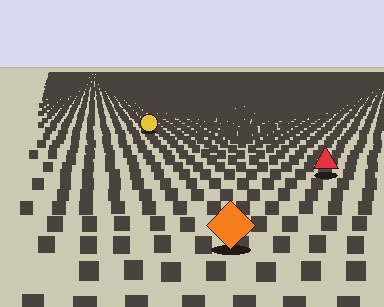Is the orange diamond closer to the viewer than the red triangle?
Yes. The orange diamond is closer — you can tell from the texture gradient: the ground texture is coarser near it.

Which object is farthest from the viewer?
The yellow circle is farthest from the viewer. It appears smaller and the ground texture around it is denser.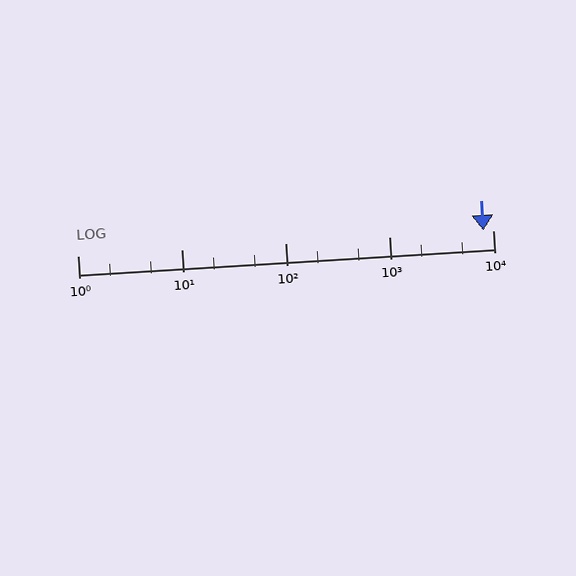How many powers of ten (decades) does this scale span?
The scale spans 4 decades, from 1 to 10000.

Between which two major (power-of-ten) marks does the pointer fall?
The pointer is between 1000 and 10000.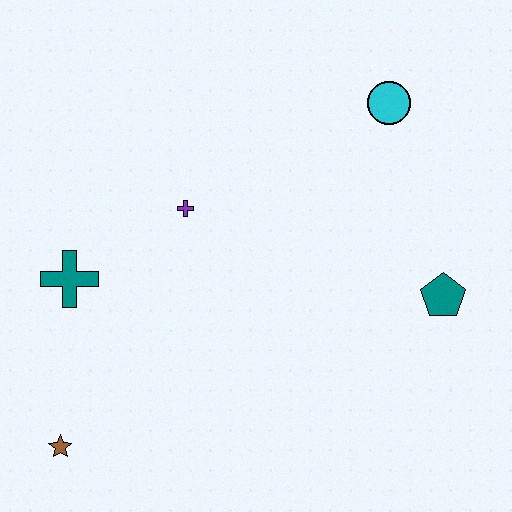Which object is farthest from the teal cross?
The teal pentagon is farthest from the teal cross.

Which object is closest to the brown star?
The teal cross is closest to the brown star.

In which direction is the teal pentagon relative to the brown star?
The teal pentagon is to the right of the brown star.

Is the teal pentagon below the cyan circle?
Yes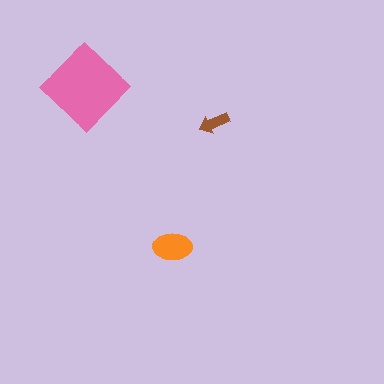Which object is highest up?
The pink diamond is topmost.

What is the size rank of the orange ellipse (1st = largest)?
2nd.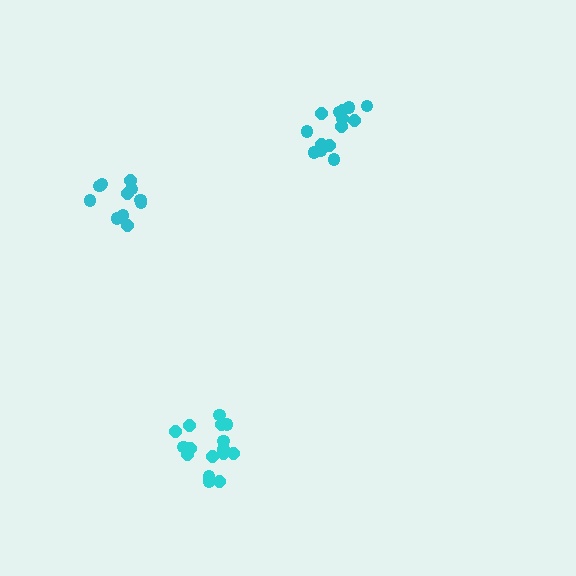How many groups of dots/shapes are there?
There are 3 groups.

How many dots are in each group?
Group 1: 16 dots, Group 2: 11 dots, Group 3: 14 dots (41 total).